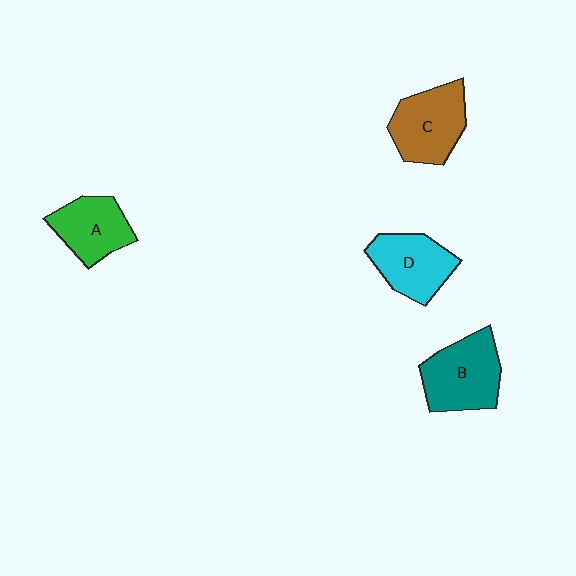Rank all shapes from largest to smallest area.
From largest to smallest: B (teal), C (brown), D (cyan), A (green).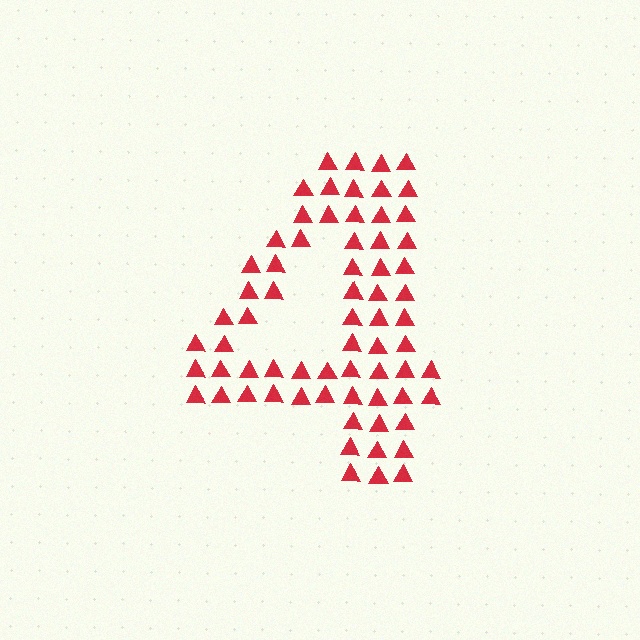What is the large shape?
The large shape is the digit 4.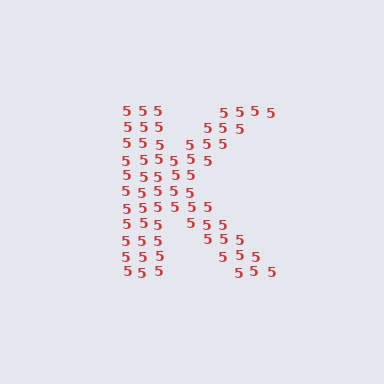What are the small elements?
The small elements are digit 5's.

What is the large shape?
The large shape is the letter K.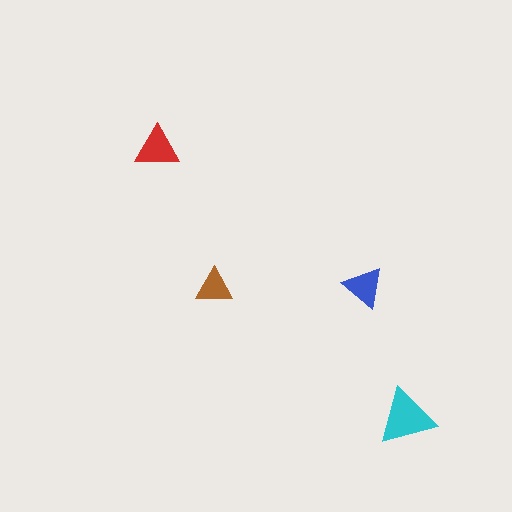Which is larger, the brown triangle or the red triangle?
The red one.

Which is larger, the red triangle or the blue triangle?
The red one.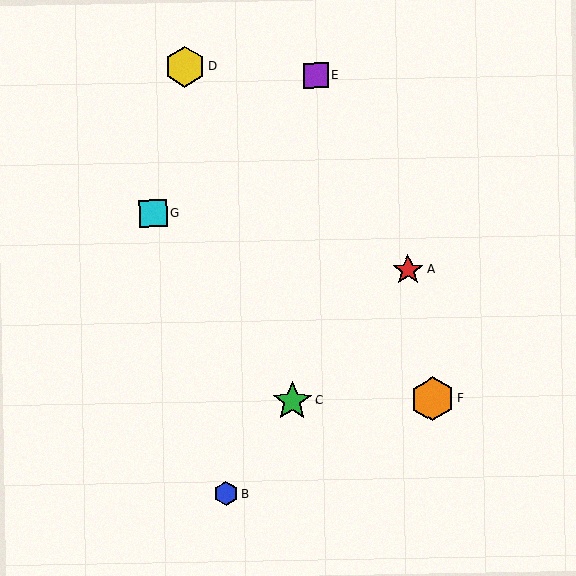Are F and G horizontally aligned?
No, F is at y≈399 and G is at y≈213.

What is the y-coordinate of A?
Object A is at y≈270.